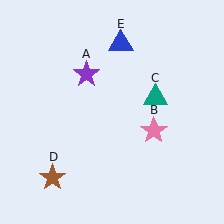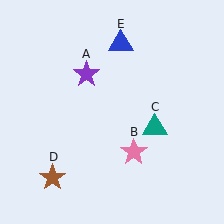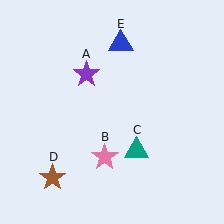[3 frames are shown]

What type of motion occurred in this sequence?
The pink star (object B), teal triangle (object C) rotated clockwise around the center of the scene.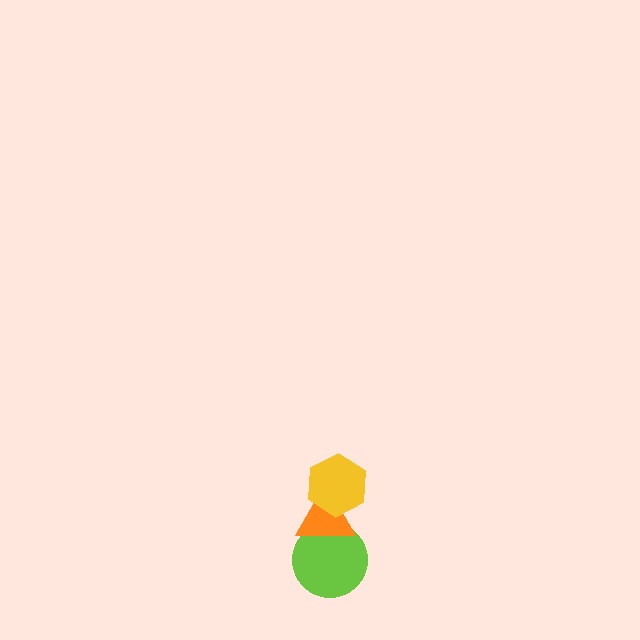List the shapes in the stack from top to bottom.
From top to bottom: the yellow hexagon, the orange triangle, the lime circle.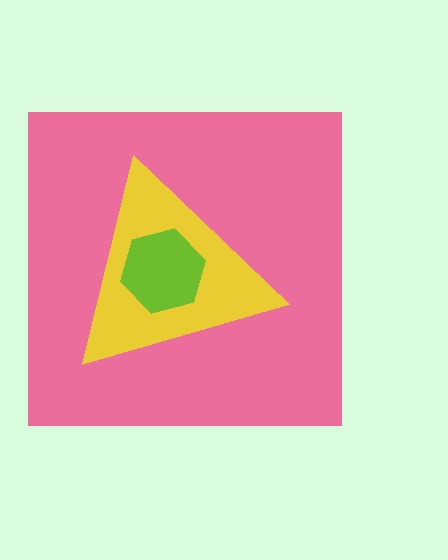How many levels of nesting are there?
3.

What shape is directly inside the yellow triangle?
The lime hexagon.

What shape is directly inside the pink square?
The yellow triangle.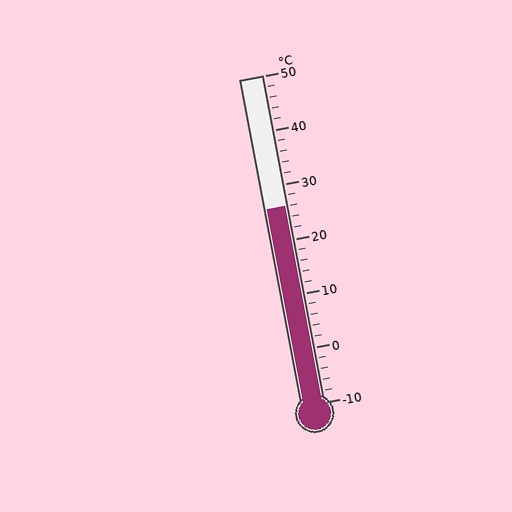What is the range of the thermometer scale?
The thermometer scale ranges from -10°C to 50°C.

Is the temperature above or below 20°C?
The temperature is above 20°C.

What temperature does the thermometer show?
The thermometer shows approximately 26°C.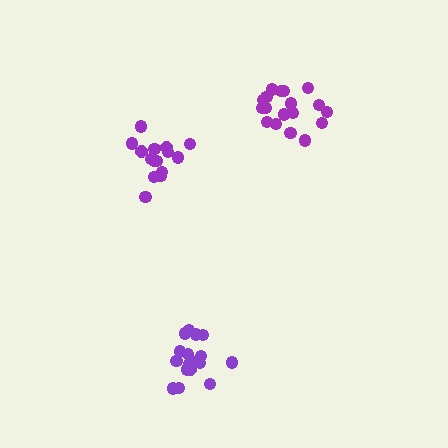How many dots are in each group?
Group 1: 18 dots, Group 2: 15 dots, Group 3: 17 dots (50 total).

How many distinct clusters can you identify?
There are 3 distinct clusters.